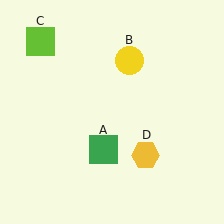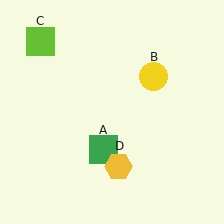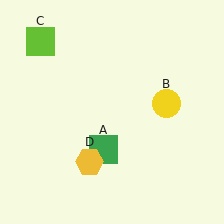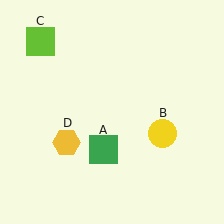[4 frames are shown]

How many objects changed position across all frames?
2 objects changed position: yellow circle (object B), yellow hexagon (object D).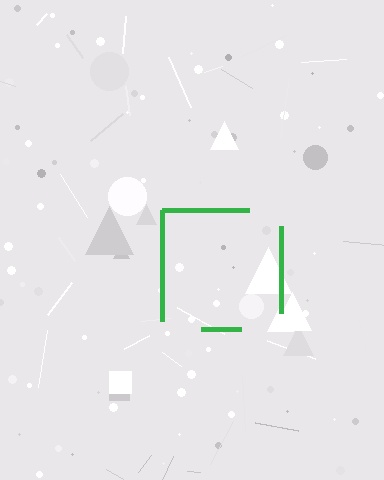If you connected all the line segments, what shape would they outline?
They would outline a square.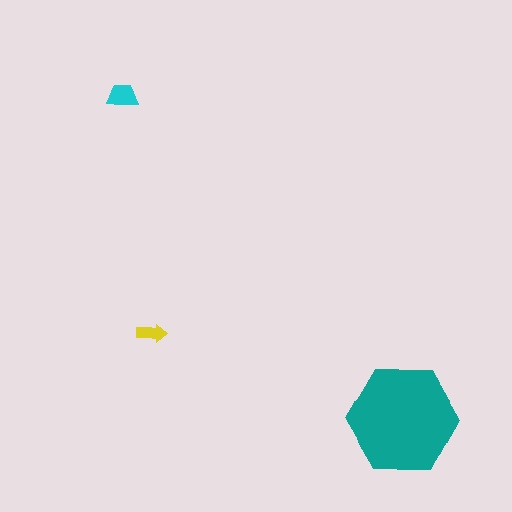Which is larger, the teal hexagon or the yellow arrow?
The teal hexagon.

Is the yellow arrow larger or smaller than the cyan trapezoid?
Smaller.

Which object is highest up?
The cyan trapezoid is topmost.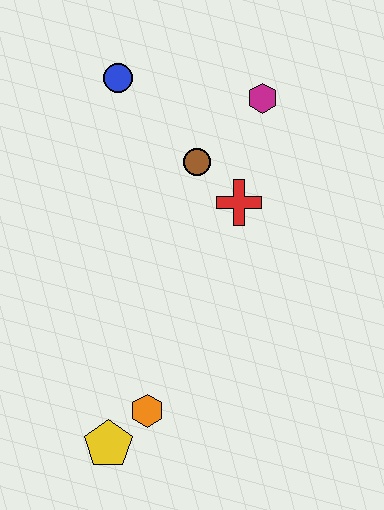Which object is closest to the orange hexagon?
The yellow pentagon is closest to the orange hexagon.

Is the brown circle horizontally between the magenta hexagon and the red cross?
No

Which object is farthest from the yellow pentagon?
The magenta hexagon is farthest from the yellow pentagon.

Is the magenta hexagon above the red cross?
Yes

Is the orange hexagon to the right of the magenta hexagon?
No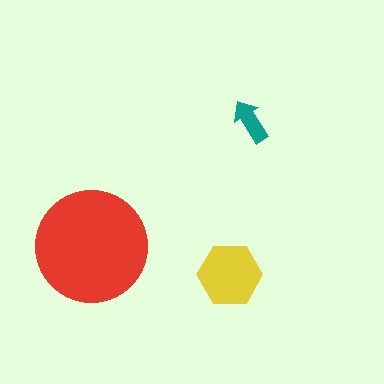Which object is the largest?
The red circle.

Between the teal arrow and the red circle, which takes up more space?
The red circle.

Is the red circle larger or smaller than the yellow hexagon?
Larger.